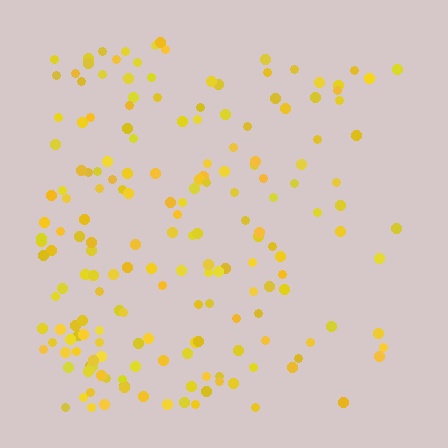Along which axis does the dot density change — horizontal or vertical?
Horizontal.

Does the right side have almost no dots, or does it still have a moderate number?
Still a moderate number, just noticeably fewer than the left.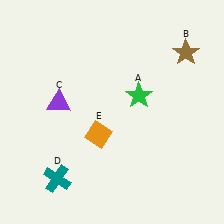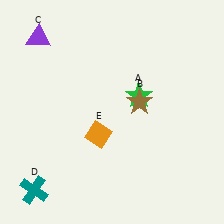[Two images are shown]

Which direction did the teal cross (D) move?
The teal cross (D) moved left.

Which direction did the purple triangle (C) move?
The purple triangle (C) moved up.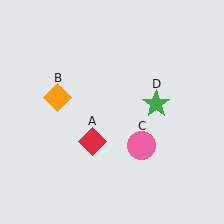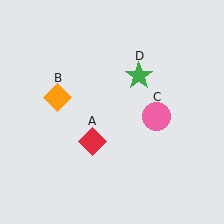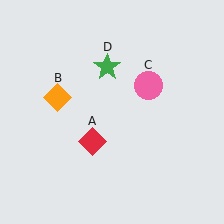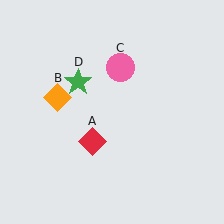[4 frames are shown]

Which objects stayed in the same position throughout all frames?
Red diamond (object A) and orange diamond (object B) remained stationary.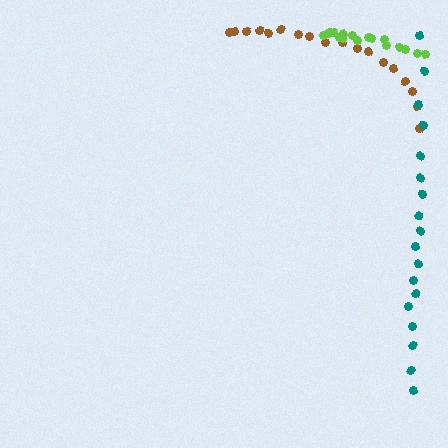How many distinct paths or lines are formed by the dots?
There are 3 distinct paths.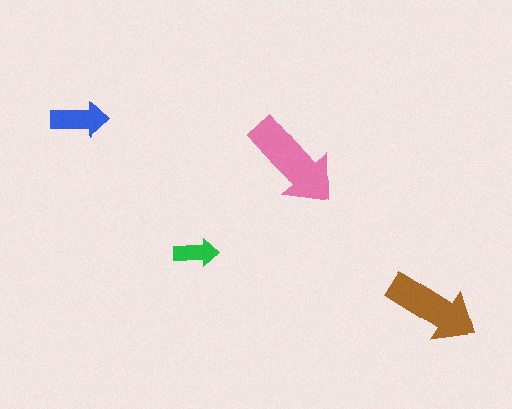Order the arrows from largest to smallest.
the pink one, the brown one, the blue one, the green one.